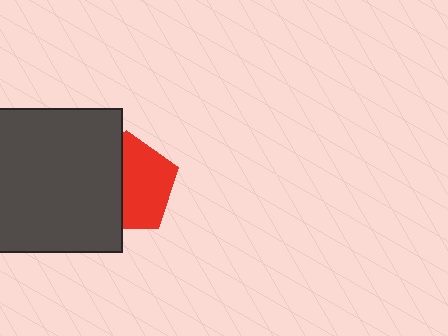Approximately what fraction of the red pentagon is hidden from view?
Roughly 46% of the red pentagon is hidden behind the dark gray square.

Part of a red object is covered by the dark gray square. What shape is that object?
It is a pentagon.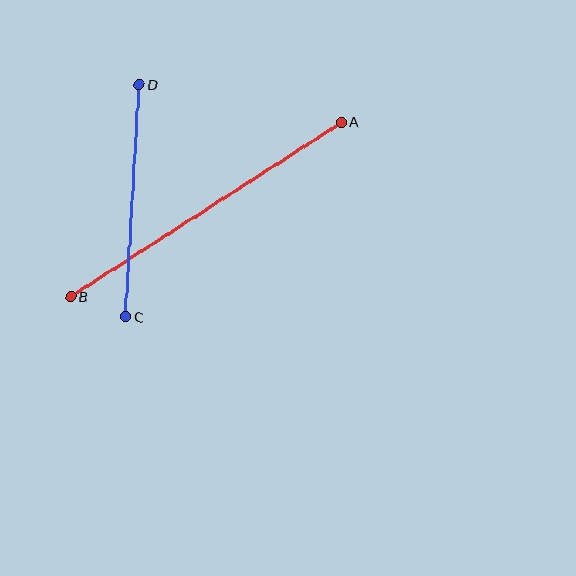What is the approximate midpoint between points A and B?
The midpoint is at approximately (206, 209) pixels.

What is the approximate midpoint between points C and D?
The midpoint is at approximately (132, 200) pixels.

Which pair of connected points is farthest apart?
Points A and B are farthest apart.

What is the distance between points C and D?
The distance is approximately 233 pixels.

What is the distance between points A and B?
The distance is approximately 322 pixels.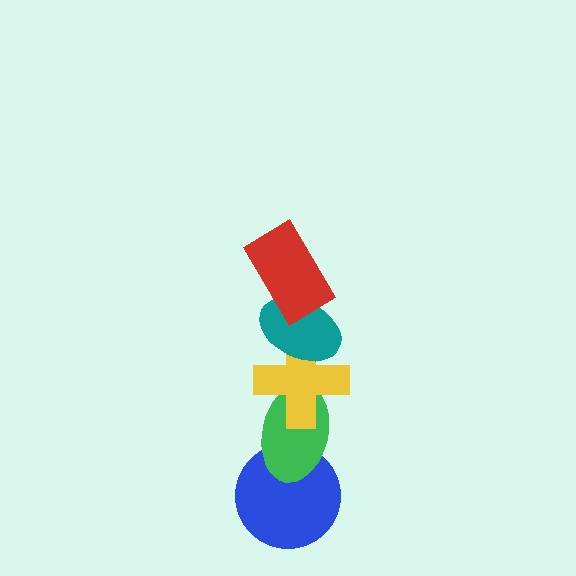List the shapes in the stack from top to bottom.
From top to bottom: the red rectangle, the teal ellipse, the yellow cross, the green ellipse, the blue circle.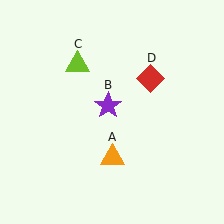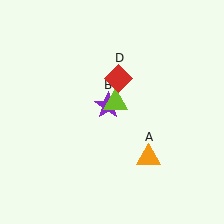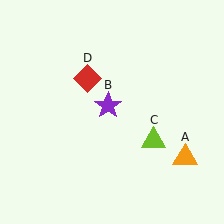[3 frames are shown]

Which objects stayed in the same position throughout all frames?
Purple star (object B) remained stationary.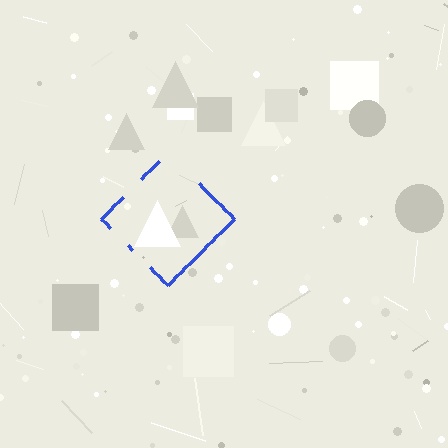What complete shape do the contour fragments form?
The contour fragments form a diamond.